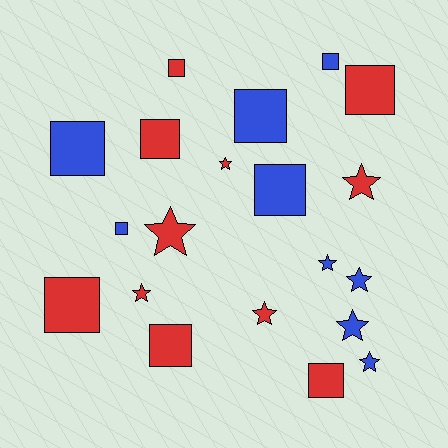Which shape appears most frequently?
Square, with 11 objects.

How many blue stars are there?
There are 4 blue stars.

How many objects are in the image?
There are 20 objects.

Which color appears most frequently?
Red, with 11 objects.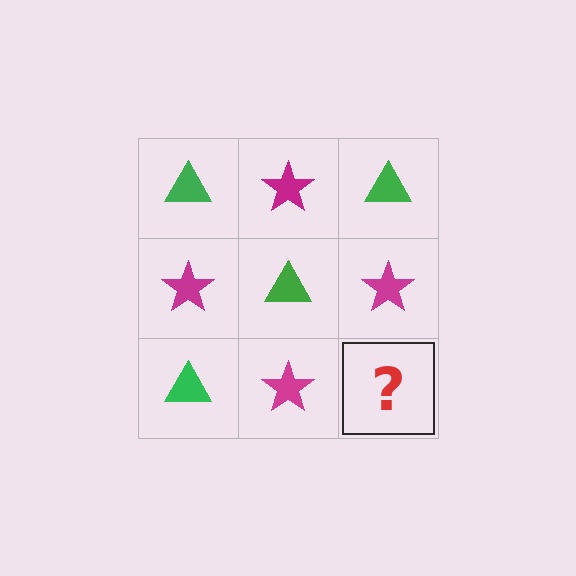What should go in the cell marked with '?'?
The missing cell should contain a green triangle.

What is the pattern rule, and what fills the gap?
The rule is that it alternates green triangle and magenta star in a checkerboard pattern. The gap should be filled with a green triangle.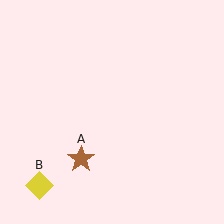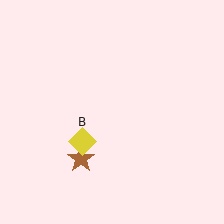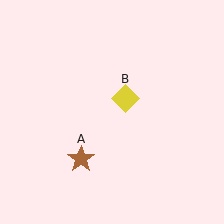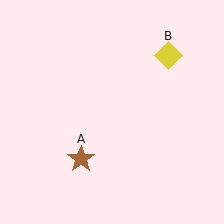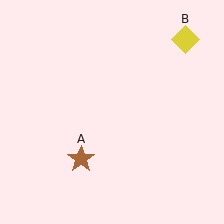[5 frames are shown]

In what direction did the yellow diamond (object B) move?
The yellow diamond (object B) moved up and to the right.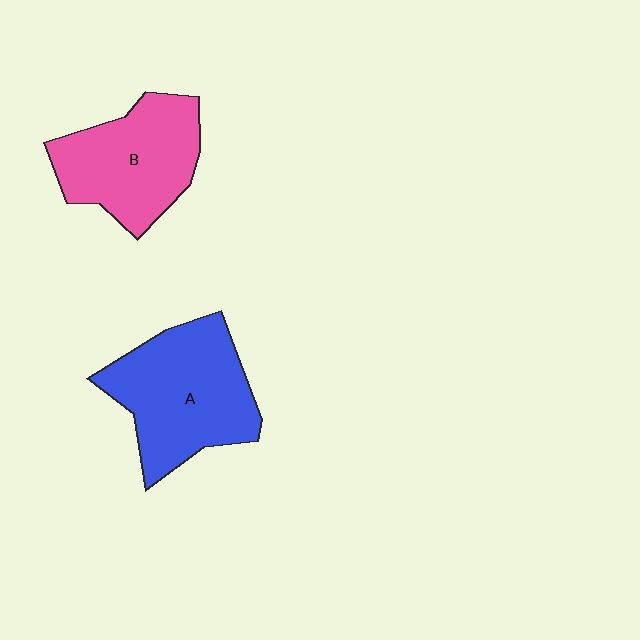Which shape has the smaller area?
Shape B (pink).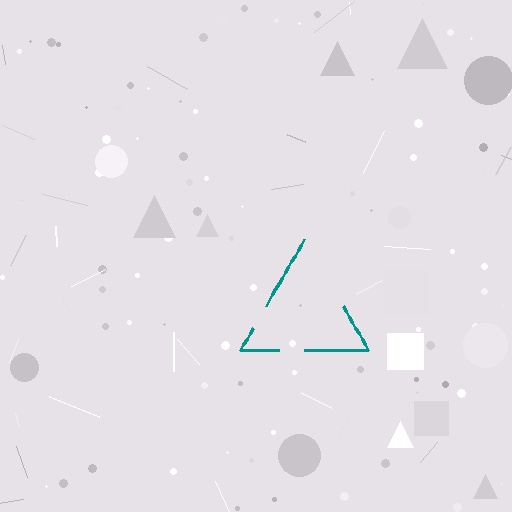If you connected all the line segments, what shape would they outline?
They would outline a triangle.